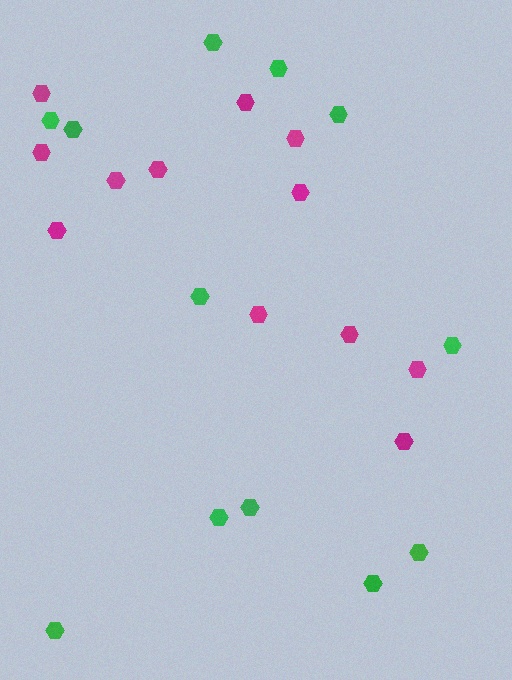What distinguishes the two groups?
There are 2 groups: one group of green hexagons (12) and one group of magenta hexagons (12).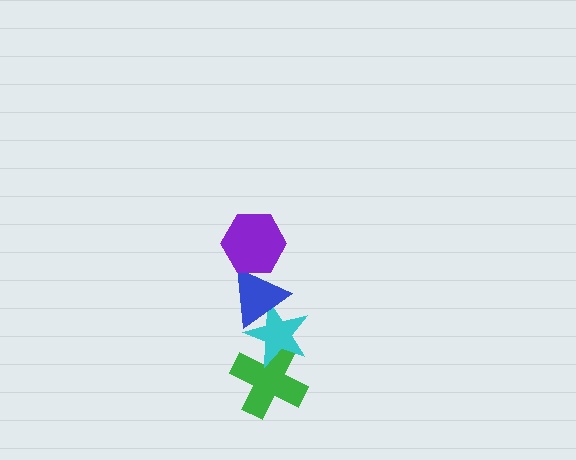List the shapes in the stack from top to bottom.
From top to bottom: the purple hexagon, the blue triangle, the cyan star, the green cross.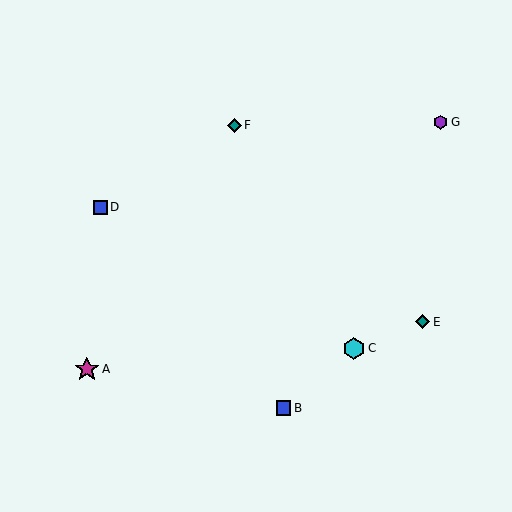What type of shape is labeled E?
Shape E is a teal diamond.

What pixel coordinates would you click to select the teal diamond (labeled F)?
Click at (234, 125) to select the teal diamond F.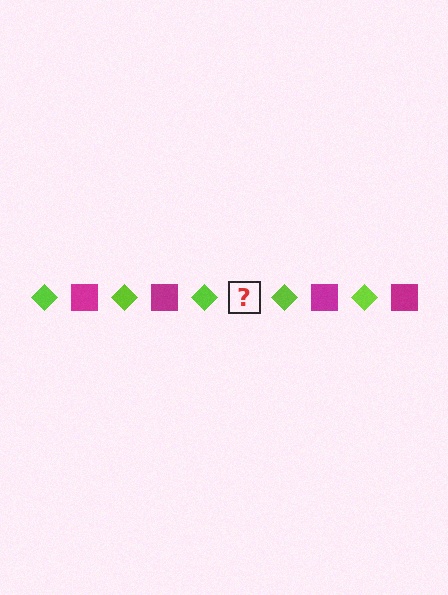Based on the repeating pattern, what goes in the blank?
The blank should be a magenta square.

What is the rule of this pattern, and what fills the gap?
The rule is that the pattern alternates between lime diamond and magenta square. The gap should be filled with a magenta square.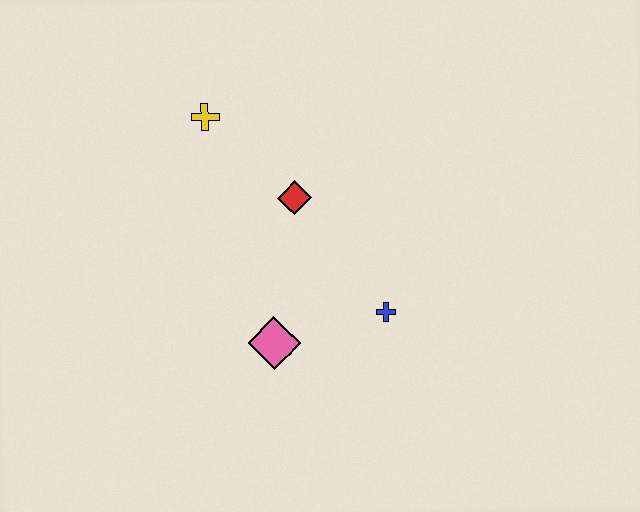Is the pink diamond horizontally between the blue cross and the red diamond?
No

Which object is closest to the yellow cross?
The red diamond is closest to the yellow cross.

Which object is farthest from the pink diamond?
The yellow cross is farthest from the pink diamond.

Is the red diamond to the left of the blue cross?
Yes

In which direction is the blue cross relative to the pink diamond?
The blue cross is to the right of the pink diamond.